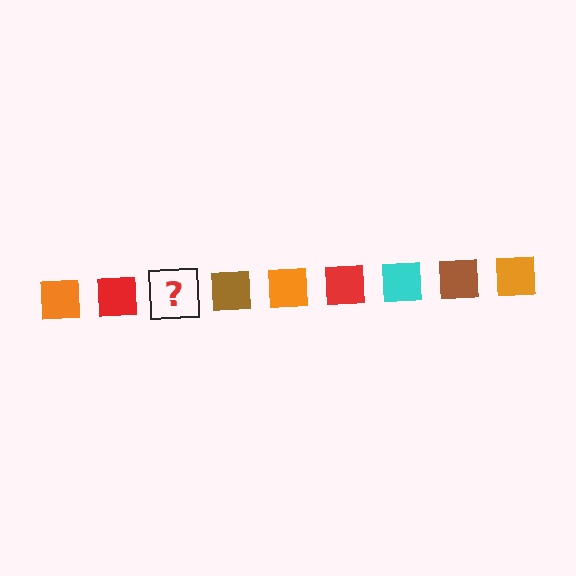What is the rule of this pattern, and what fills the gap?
The rule is that the pattern cycles through orange, red, cyan, brown squares. The gap should be filled with a cyan square.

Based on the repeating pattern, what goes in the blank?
The blank should be a cyan square.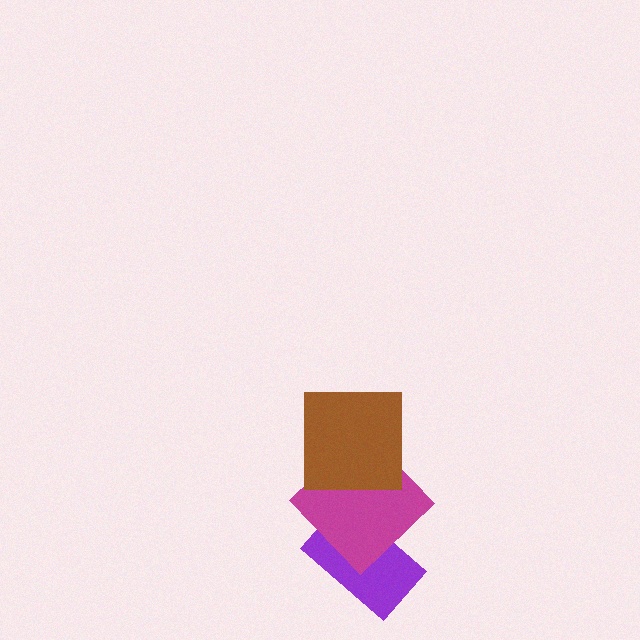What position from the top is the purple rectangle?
The purple rectangle is 3rd from the top.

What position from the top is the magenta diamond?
The magenta diamond is 2nd from the top.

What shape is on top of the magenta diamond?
The brown square is on top of the magenta diamond.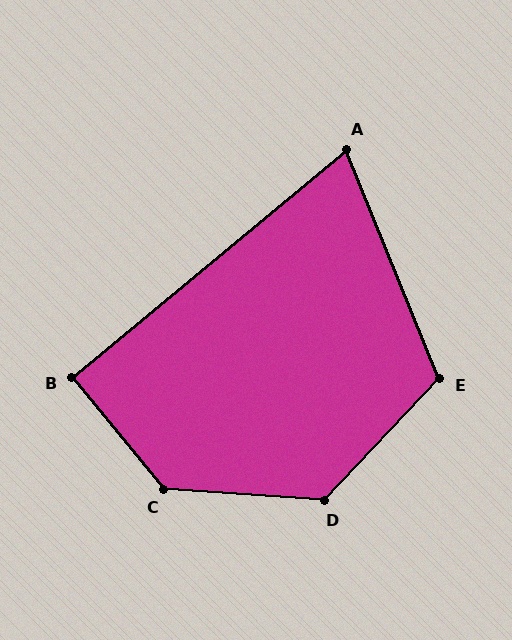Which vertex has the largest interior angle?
C, at approximately 133 degrees.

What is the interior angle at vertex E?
Approximately 114 degrees (obtuse).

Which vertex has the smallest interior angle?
A, at approximately 72 degrees.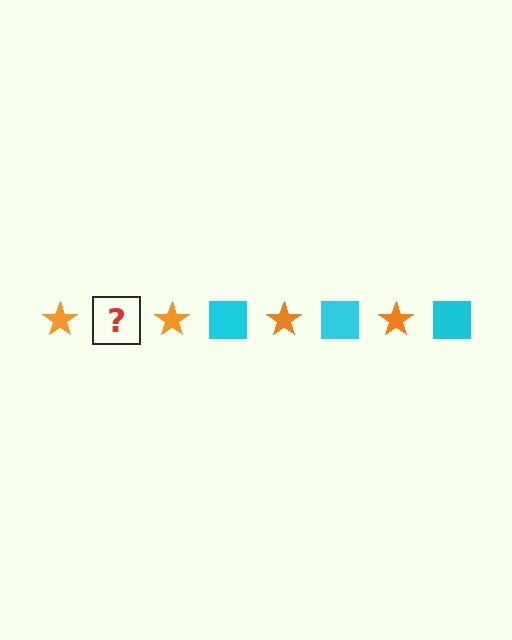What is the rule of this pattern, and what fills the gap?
The rule is that the pattern alternates between orange star and cyan square. The gap should be filled with a cyan square.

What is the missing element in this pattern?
The missing element is a cyan square.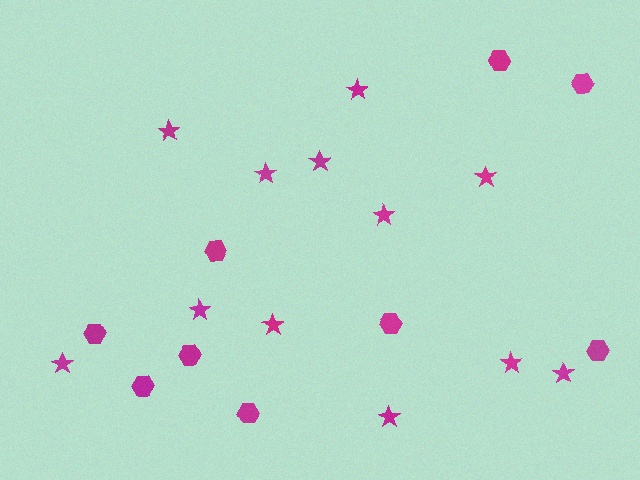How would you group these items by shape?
There are 2 groups: one group of stars (12) and one group of hexagons (9).